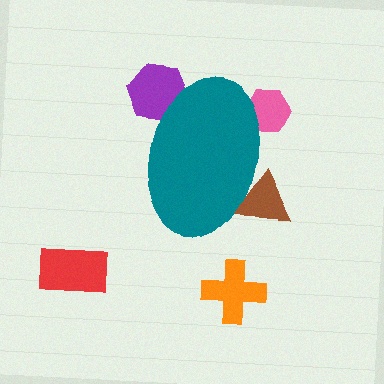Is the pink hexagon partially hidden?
Yes, the pink hexagon is partially hidden behind the teal ellipse.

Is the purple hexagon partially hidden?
Yes, the purple hexagon is partially hidden behind the teal ellipse.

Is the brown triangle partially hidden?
Yes, the brown triangle is partially hidden behind the teal ellipse.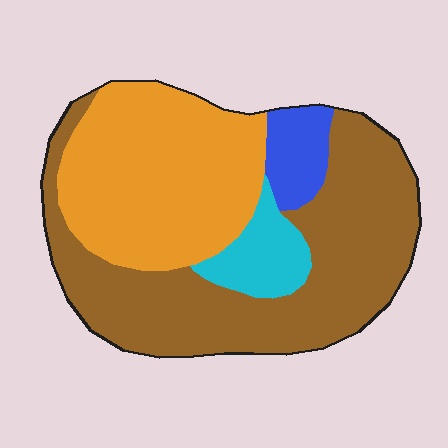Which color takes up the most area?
Brown, at roughly 50%.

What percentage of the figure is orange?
Orange takes up about three eighths (3/8) of the figure.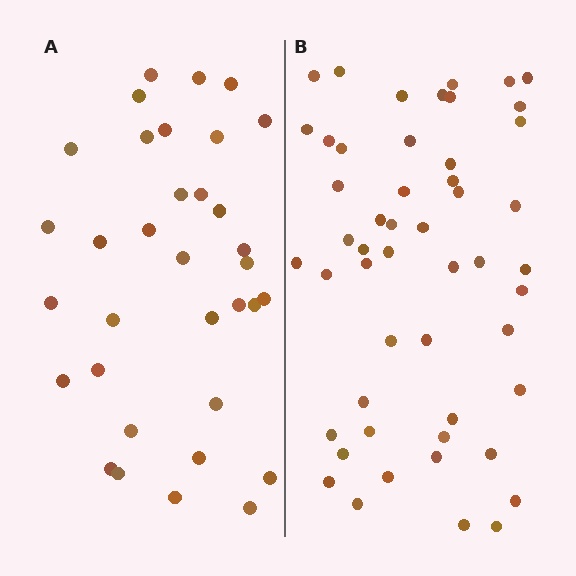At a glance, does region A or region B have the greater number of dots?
Region B (the right region) has more dots.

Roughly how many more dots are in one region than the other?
Region B has approximately 15 more dots than region A.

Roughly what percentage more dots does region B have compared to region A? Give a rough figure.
About 50% more.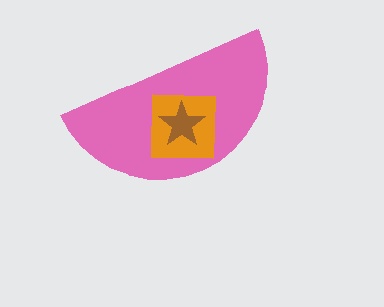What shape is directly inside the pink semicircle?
The orange square.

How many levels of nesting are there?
3.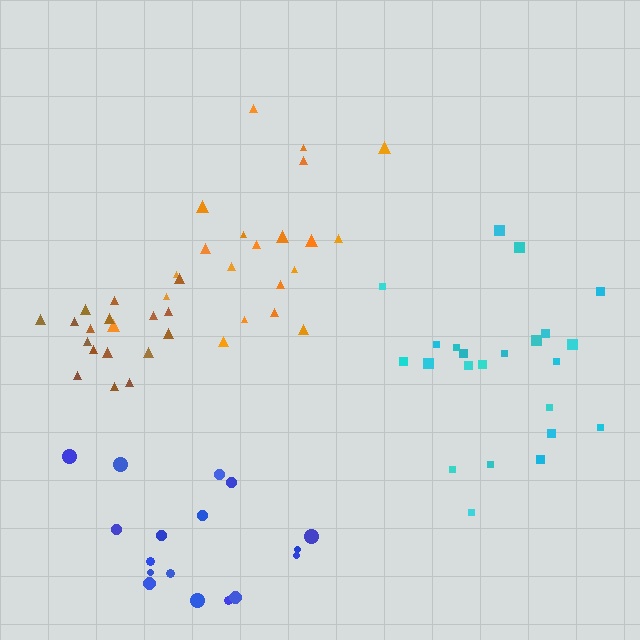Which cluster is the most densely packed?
Brown.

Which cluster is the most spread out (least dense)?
Cyan.